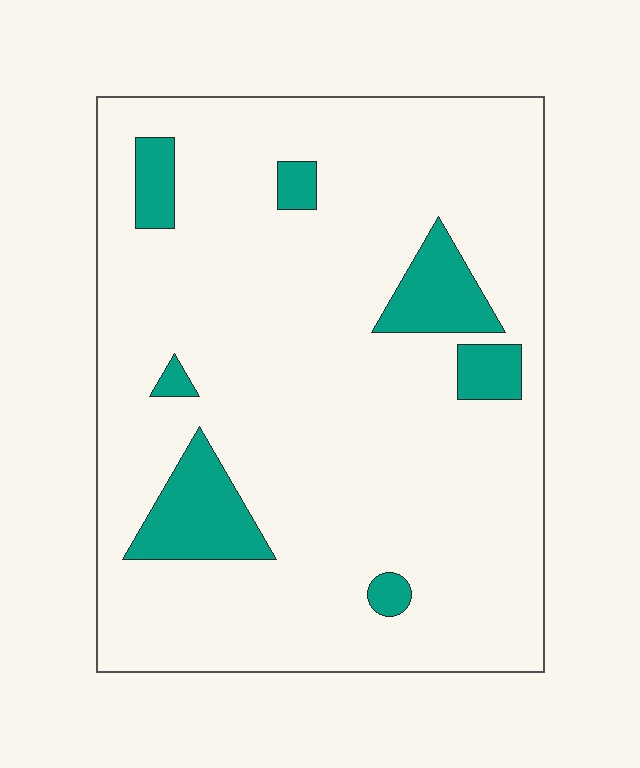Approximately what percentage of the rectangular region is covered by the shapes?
Approximately 10%.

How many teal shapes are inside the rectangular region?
7.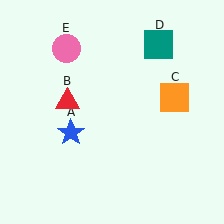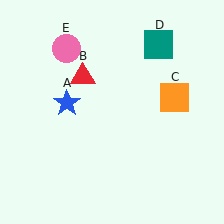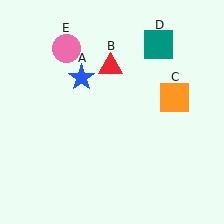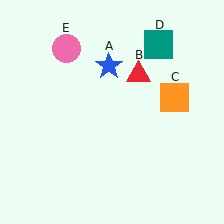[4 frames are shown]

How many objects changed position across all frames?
2 objects changed position: blue star (object A), red triangle (object B).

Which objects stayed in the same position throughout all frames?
Orange square (object C) and teal square (object D) and pink circle (object E) remained stationary.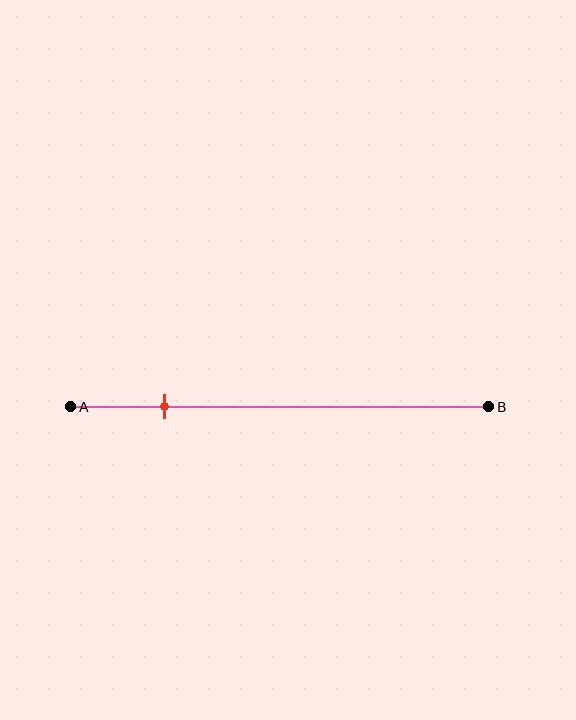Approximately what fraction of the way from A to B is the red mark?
The red mark is approximately 20% of the way from A to B.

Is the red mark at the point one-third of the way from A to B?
No, the mark is at about 20% from A, not at the 33% one-third point.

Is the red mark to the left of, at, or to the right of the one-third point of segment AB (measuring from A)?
The red mark is to the left of the one-third point of segment AB.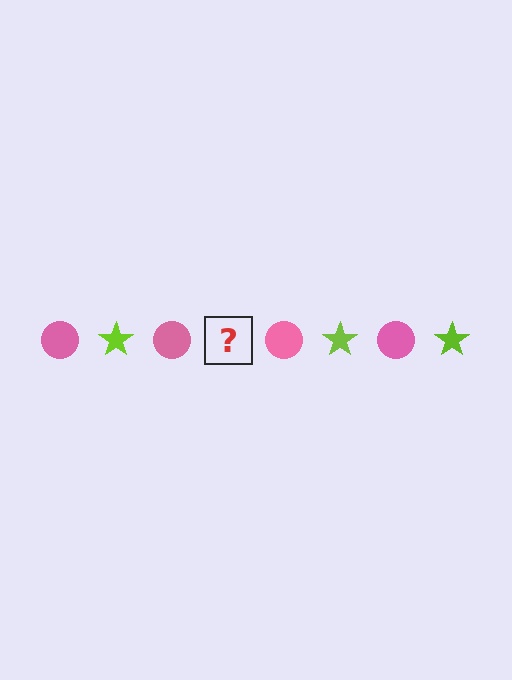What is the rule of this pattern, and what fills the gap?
The rule is that the pattern alternates between pink circle and lime star. The gap should be filled with a lime star.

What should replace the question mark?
The question mark should be replaced with a lime star.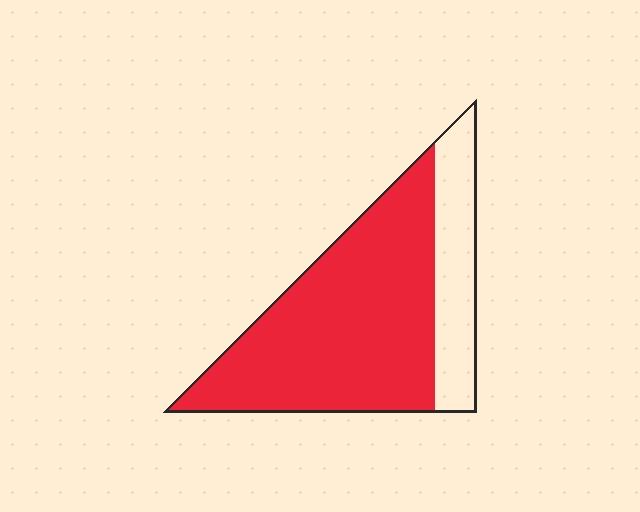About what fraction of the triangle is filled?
About three quarters (3/4).